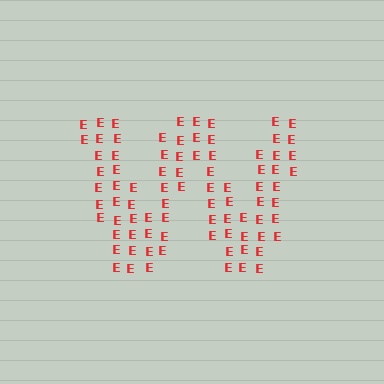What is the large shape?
The large shape is the letter W.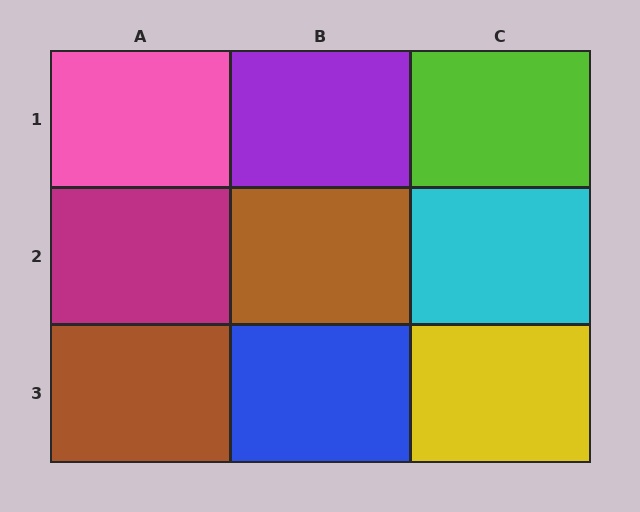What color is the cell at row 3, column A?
Brown.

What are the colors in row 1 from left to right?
Pink, purple, lime.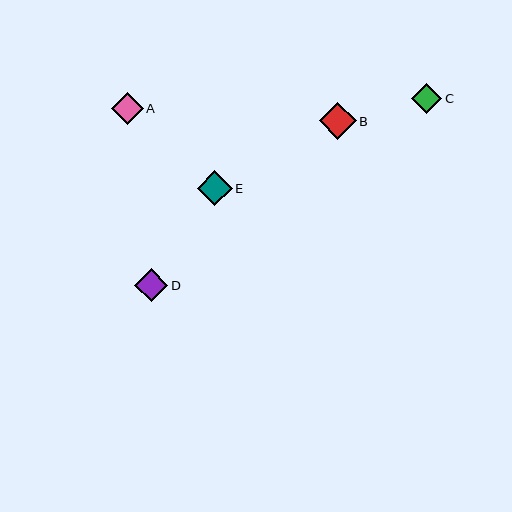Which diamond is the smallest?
Diamond C is the smallest with a size of approximately 30 pixels.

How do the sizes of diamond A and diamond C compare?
Diamond A and diamond C are approximately the same size.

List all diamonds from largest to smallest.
From largest to smallest: B, E, D, A, C.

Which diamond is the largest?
Diamond B is the largest with a size of approximately 37 pixels.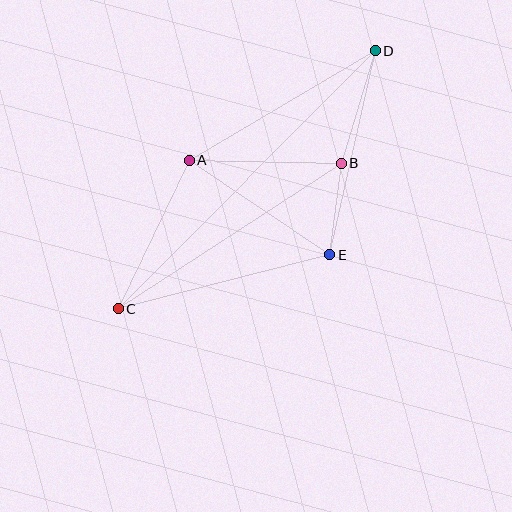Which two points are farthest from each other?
Points C and D are farthest from each other.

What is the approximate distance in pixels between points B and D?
The distance between B and D is approximately 117 pixels.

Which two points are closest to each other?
Points B and E are closest to each other.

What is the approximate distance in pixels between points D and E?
The distance between D and E is approximately 209 pixels.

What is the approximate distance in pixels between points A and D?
The distance between A and D is approximately 216 pixels.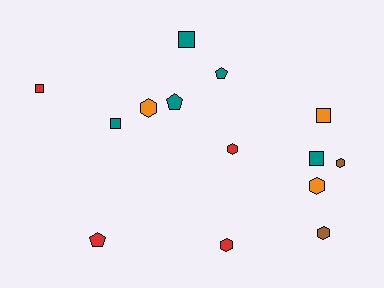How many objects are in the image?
There are 14 objects.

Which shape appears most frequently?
Hexagon, with 6 objects.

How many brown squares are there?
There are no brown squares.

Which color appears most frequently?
Teal, with 5 objects.